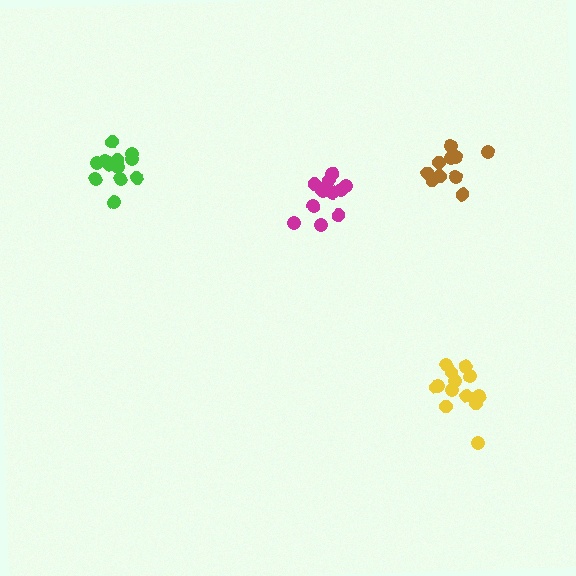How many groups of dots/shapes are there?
There are 4 groups.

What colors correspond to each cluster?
The clusters are colored: yellow, magenta, green, brown.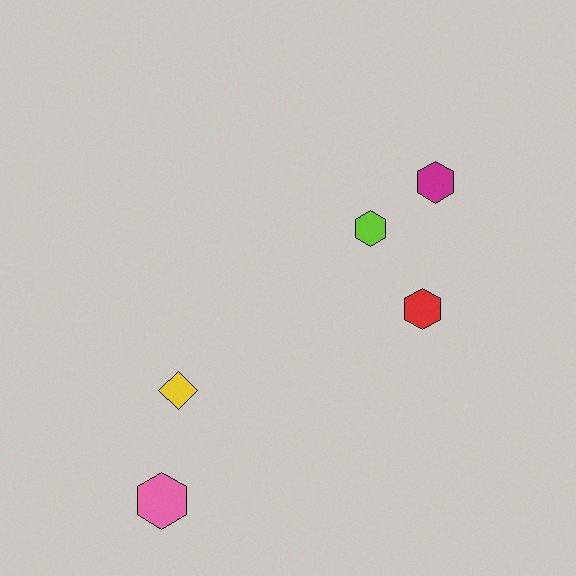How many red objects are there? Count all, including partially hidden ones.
There is 1 red object.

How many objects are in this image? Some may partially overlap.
There are 5 objects.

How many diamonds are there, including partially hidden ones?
There is 1 diamond.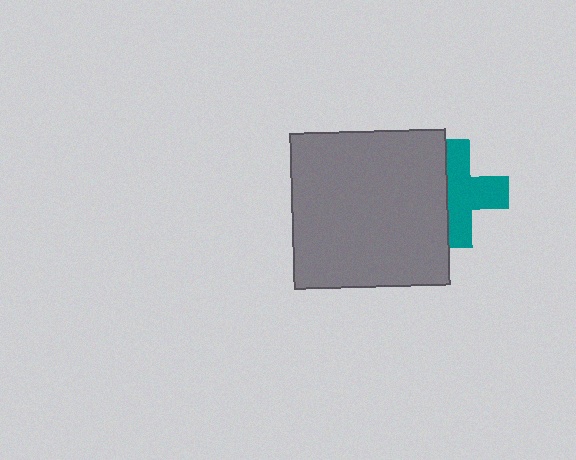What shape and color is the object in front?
The object in front is a gray square.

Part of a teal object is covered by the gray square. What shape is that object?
It is a cross.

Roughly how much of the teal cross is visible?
About half of it is visible (roughly 61%).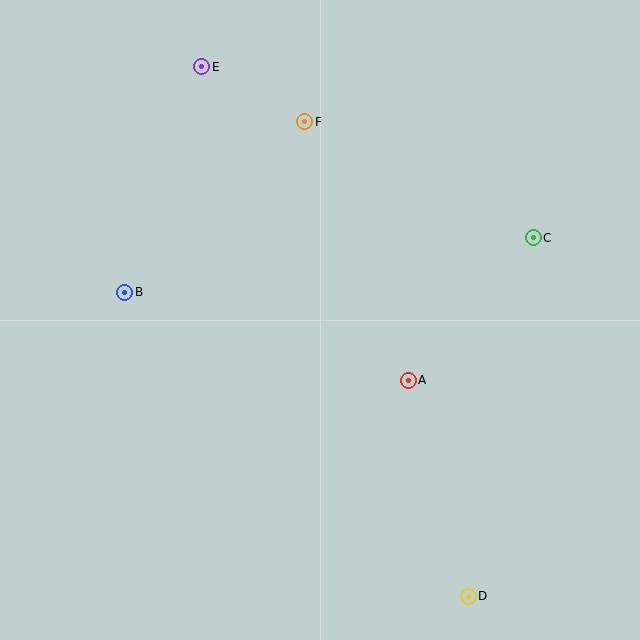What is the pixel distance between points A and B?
The distance between A and B is 297 pixels.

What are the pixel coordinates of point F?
Point F is at (305, 122).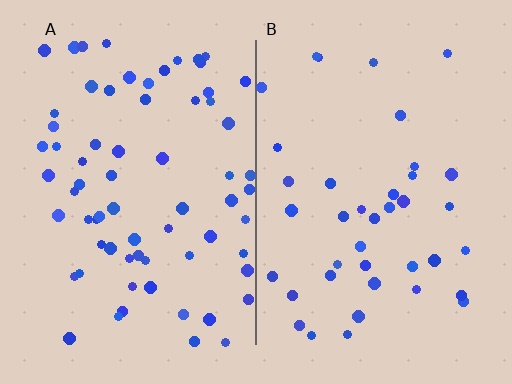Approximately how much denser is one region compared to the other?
Approximately 1.8× — region A over region B.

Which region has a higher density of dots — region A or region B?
A (the left).